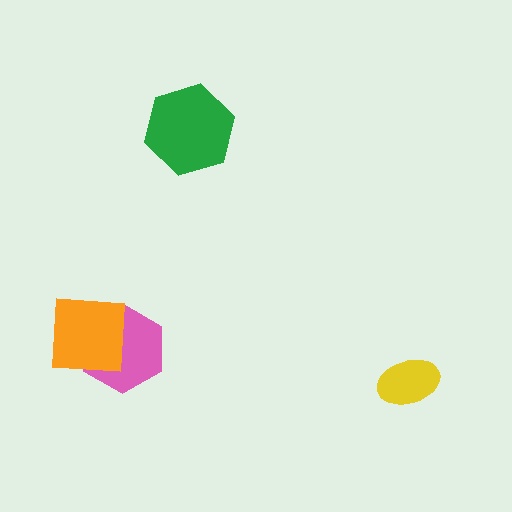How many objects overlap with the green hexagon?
0 objects overlap with the green hexagon.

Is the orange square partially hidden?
No, no other shape covers it.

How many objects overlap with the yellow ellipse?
0 objects overlap with the yellow ellipse.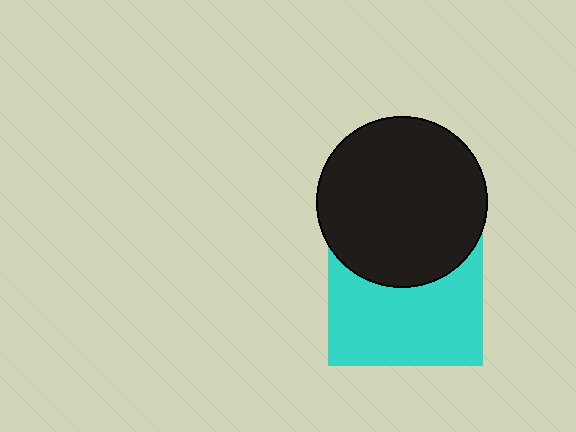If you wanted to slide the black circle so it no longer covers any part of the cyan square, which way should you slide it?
Slide it up — that is the most direct way to separate the two shapes.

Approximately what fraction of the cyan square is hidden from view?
Roughly 40% of the cyan square is hidden behind the black circle.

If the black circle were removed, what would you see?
You would see the complete cyan square.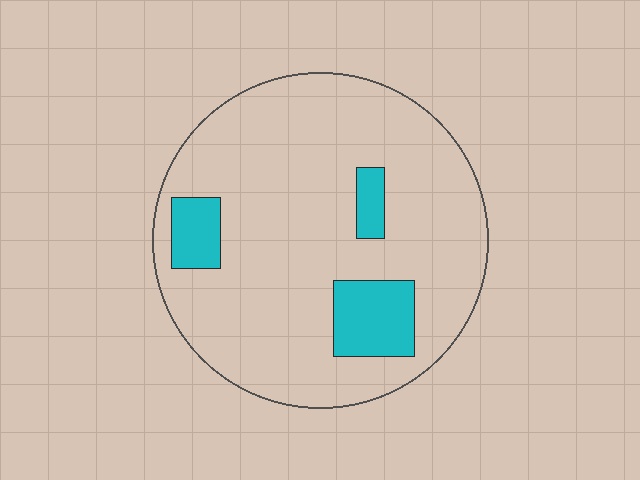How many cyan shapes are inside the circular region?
3.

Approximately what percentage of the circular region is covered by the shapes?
Approximately 15%.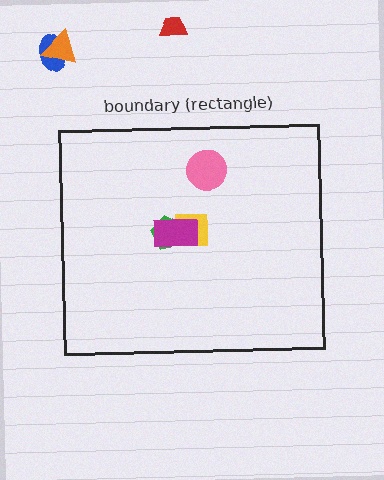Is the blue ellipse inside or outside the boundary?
Outside.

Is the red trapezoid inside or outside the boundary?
Outside.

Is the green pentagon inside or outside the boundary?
Inside.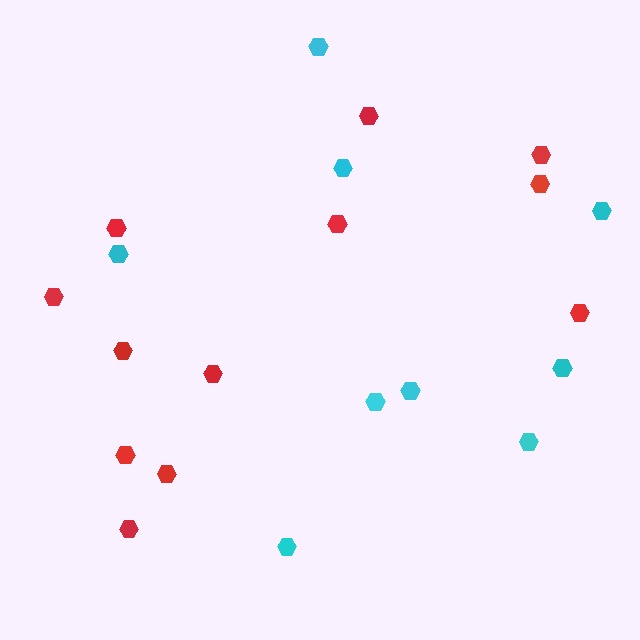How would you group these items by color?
There are 2 groups: one group of red hexagons (12) and one group of cyan hexagons (9).